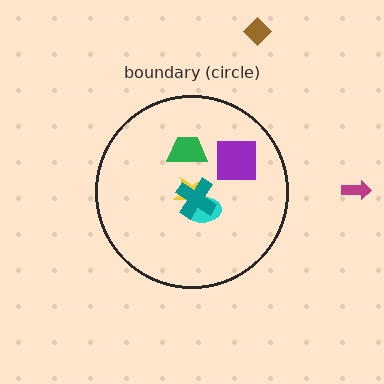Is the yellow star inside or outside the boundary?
Inside.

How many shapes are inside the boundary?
5 inside, 2 outside.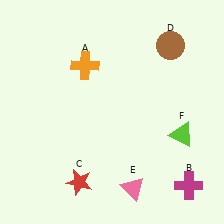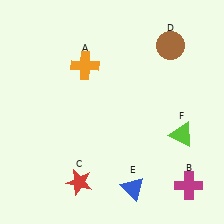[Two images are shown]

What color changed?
The triangle (E) changed from pink in Image 1 to blue in Image 2.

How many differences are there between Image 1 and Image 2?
There is 1 difference between the two images.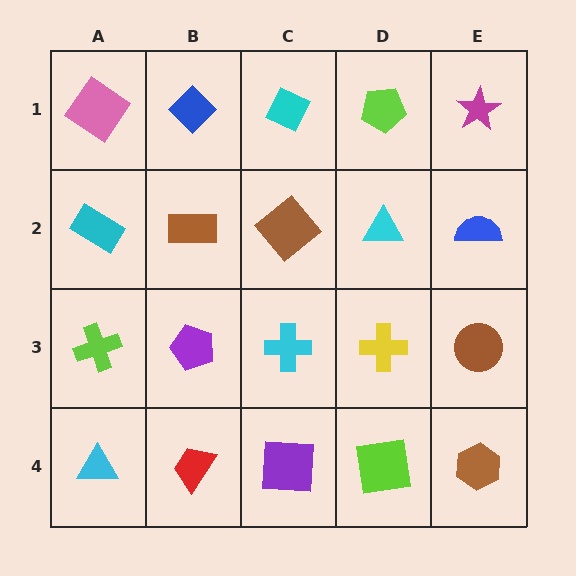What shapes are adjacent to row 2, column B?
A blue diamond (row 1, column B), a purple pentagon (row 3, column B), a cyan rectangle (row 2, column A), a brown diamond (row 2, column C).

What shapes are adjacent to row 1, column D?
A cyan triangle (row 2, column D), a cyan diamond (row 1, column C), a magenta star (row 1, column E).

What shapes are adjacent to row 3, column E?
A blue semicircle (row 2, column E), a brown hexagon (row 4, column E), a yellow cross (row 3, column D).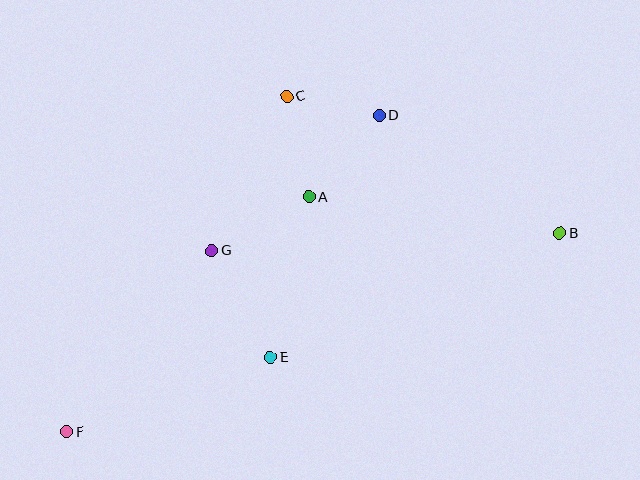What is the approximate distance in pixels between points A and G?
The distance between A and G is approximately 111 pixels.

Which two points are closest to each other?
Points C and D are closest to each other.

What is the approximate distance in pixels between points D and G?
The distance between D and G is approximately 215 pixels.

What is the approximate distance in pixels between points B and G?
The distance between B and G is approximately 348 pixels.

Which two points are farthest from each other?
Points B and F are farthest from each other.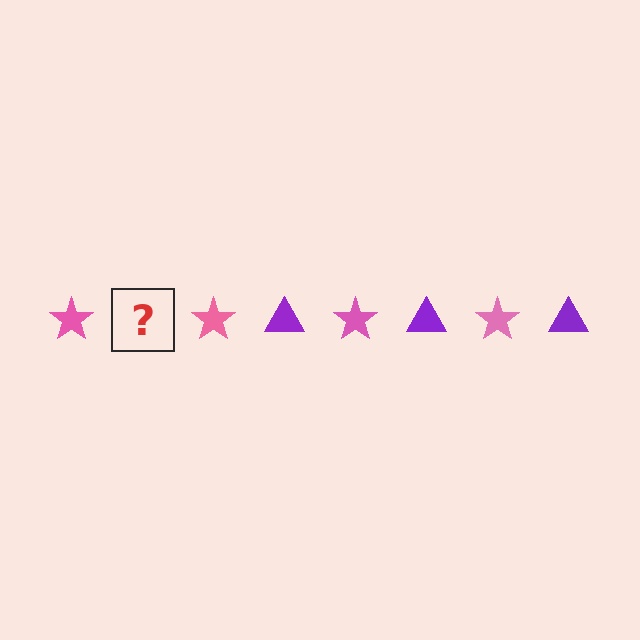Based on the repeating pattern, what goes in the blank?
The blank should be a purple triangle.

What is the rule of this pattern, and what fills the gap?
The rule is that the pattern alternates between pink star and purple triangle. The gap should be filled with a purple triangle.